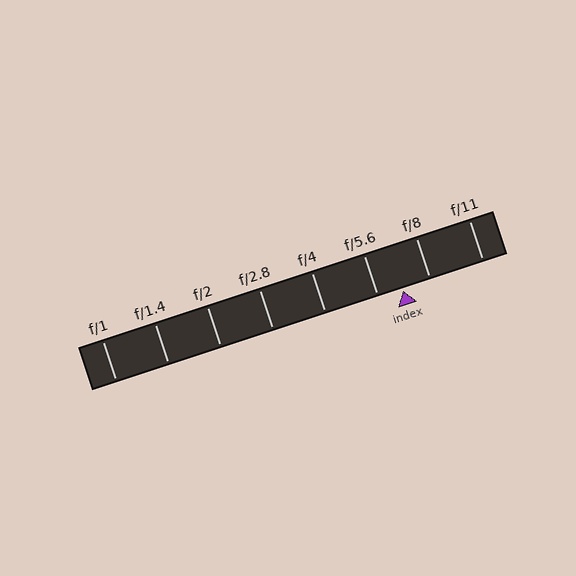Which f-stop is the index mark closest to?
The index mark is closest to f/5.6.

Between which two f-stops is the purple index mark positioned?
The index mark is between f/5.6 and f/8.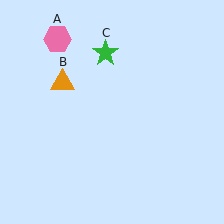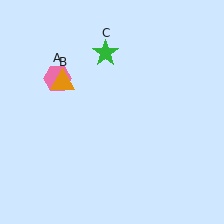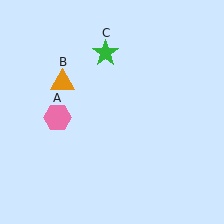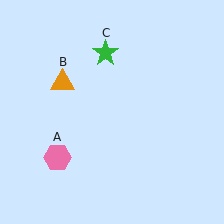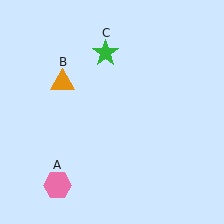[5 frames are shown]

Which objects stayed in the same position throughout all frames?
Orange triangle (object B) and green star (object C) remained stationary.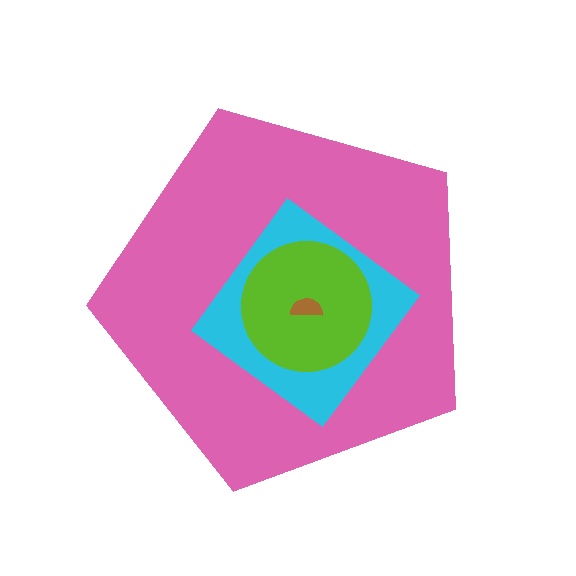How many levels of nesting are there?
4.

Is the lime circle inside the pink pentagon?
Yes.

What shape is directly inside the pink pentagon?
The cyan diamond.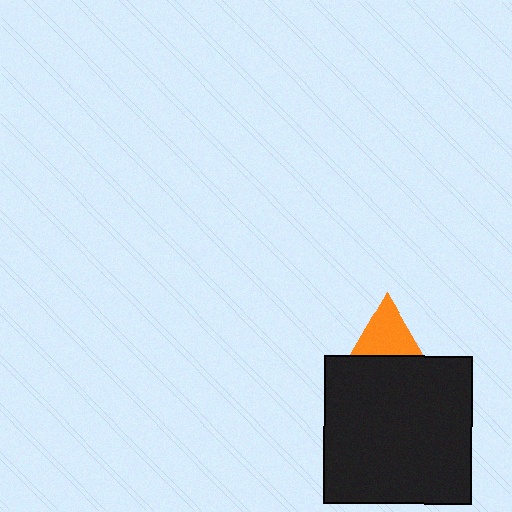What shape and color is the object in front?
The object in front is a black square.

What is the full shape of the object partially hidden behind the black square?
The partially hidden object is an orange triangle.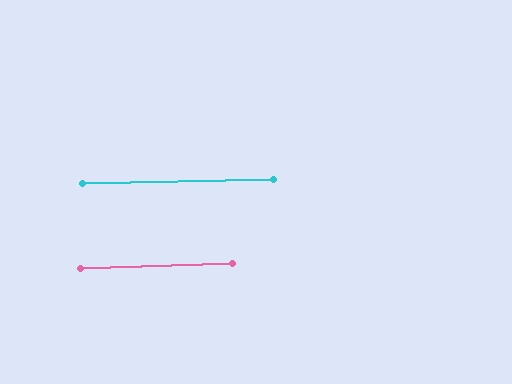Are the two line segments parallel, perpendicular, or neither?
Parallel — their directions differ by only 0.8°.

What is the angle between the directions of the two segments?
Approximately 1 degree.